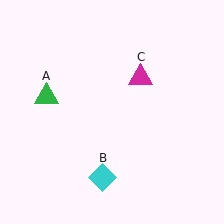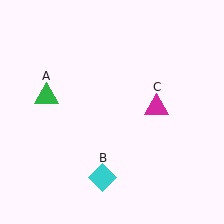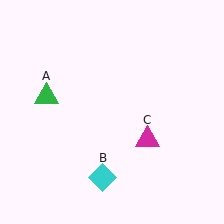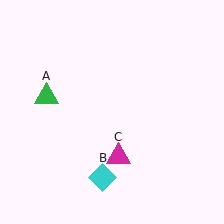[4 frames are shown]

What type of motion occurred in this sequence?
The magenta triangle (object C) rotated clockwise around the center of the scene.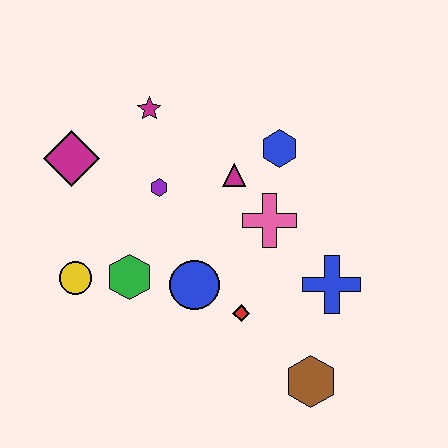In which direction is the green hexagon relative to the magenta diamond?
The green hexagon is below the magenta diamond.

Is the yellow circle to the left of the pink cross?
Yes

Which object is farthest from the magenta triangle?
The brown hexagon is farthest from the magenta triangle.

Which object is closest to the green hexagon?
The yellow circle is closest to the green hexagon.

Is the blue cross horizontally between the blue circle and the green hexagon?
No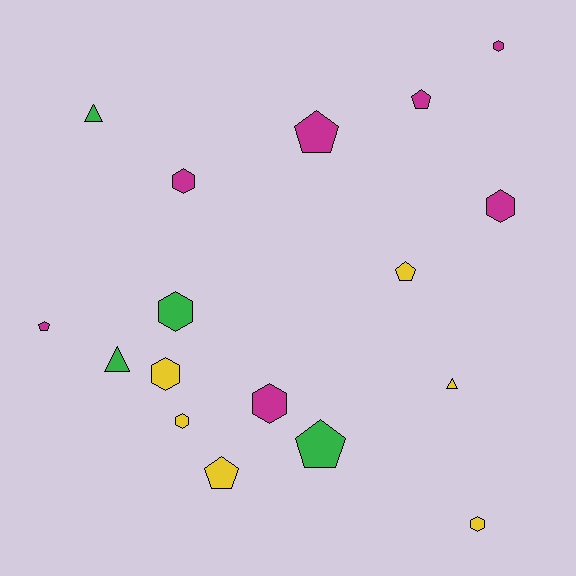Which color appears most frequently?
Magenta, with 7 objects.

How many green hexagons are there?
There is 1 green hexagon.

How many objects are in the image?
There are 17 objects.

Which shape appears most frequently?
Hexagon, with 8 objects.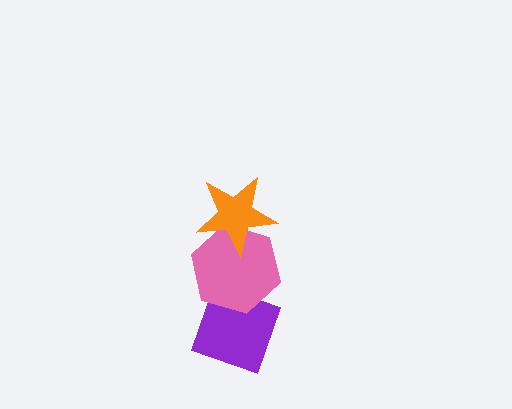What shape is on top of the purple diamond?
The pink hexagon is on top of the purple diamond.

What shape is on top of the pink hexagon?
The orange star is on top of the pink hexagon.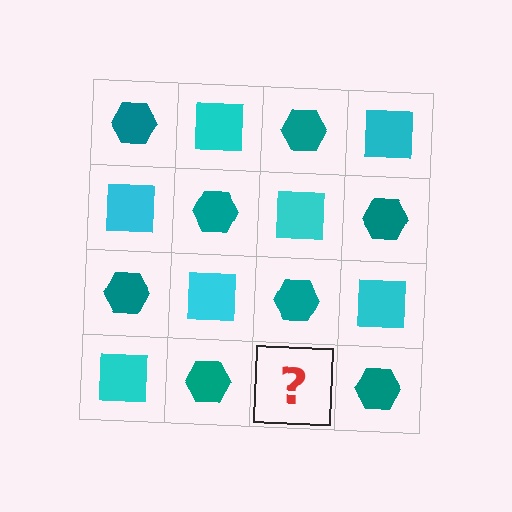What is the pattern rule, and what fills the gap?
The rule is that it alternates teal hexagon and cyan square in a checkerboard pattern. The gap should be filled with a cyan square.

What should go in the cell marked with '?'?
The missing cell should contain a cyan square.